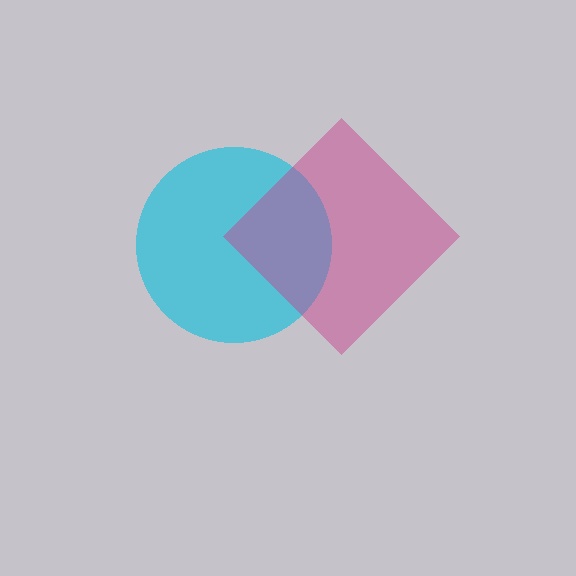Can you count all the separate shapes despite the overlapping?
Yes, there are 2 separate shapes.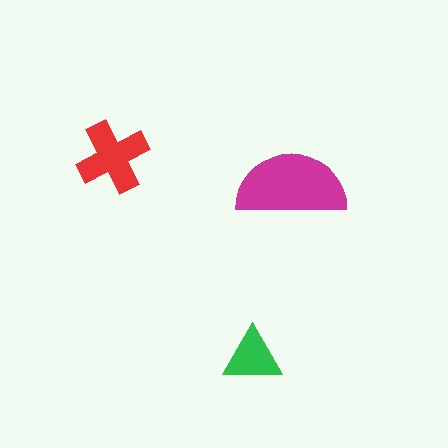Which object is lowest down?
The green triangle is bottommost.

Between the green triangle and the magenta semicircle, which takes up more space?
The magenta semicircle.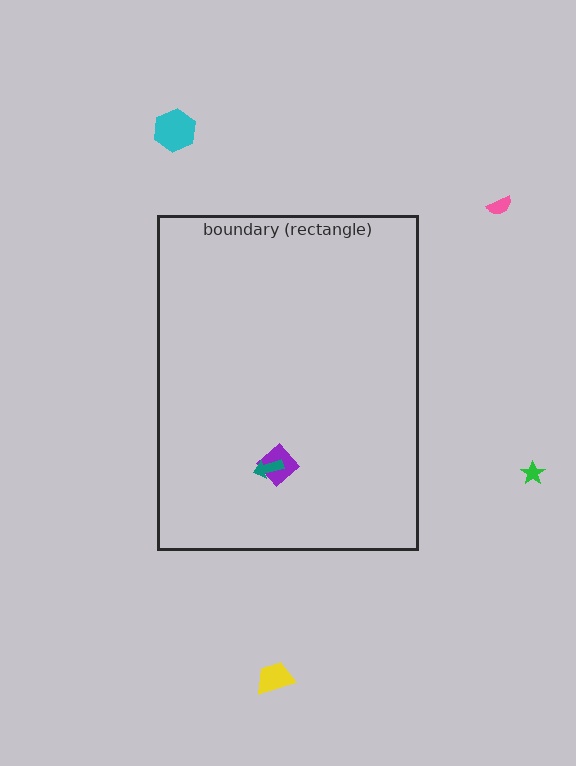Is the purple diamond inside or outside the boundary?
Inside.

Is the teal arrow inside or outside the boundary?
Inside.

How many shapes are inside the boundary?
2 inside, 4 outside.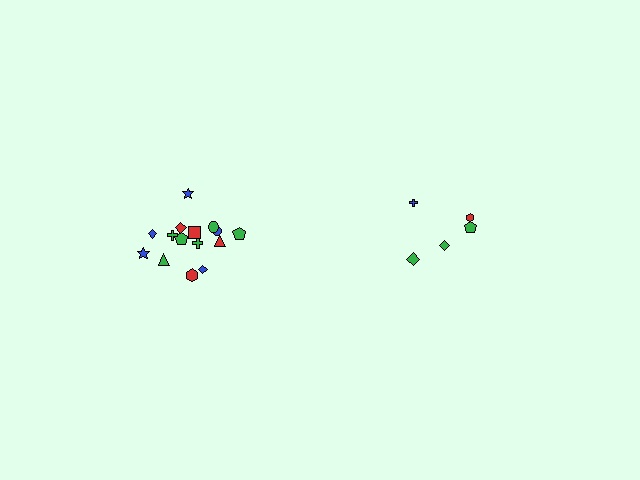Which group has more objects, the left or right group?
The left group.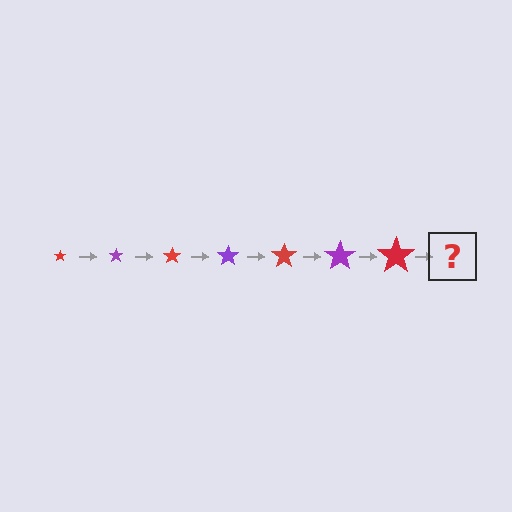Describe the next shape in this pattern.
It should be a purple star, larger than the previous one.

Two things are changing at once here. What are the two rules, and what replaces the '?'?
The two rules are that the star grows larger each step and the color cycles through red and purple. The '?' should be a purple star, larger than the previous one.